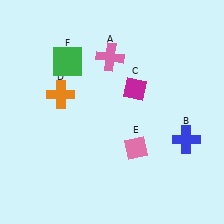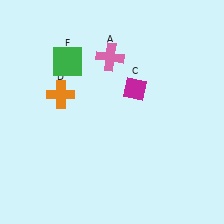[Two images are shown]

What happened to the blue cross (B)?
The blue cross (B) was removed in Image 2. It was in the bottom-right area of Image 1.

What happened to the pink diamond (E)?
The pink diamond (E) was removed in Image 2. It was in the bottom-right area of Image 1.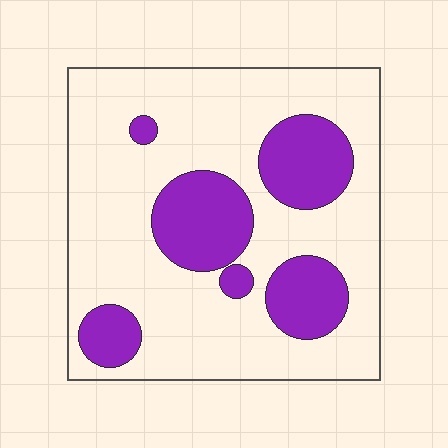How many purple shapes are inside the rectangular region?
6.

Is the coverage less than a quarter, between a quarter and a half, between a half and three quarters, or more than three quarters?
Between a quarter and a half.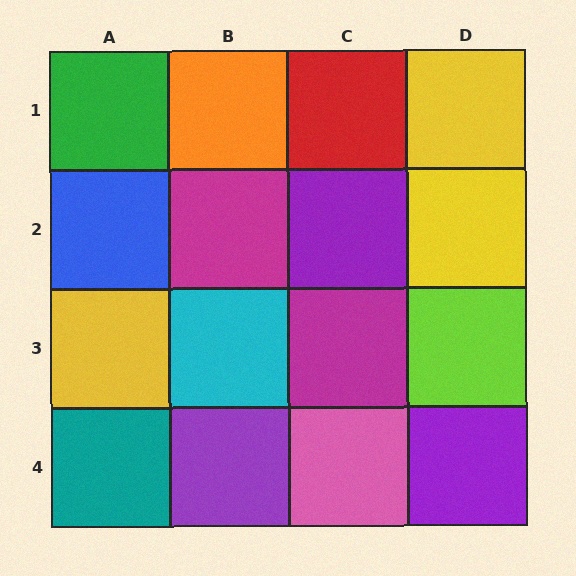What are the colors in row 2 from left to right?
Blue, magenta, purple, yellow.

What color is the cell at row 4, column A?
Teal.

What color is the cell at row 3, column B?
Cyan.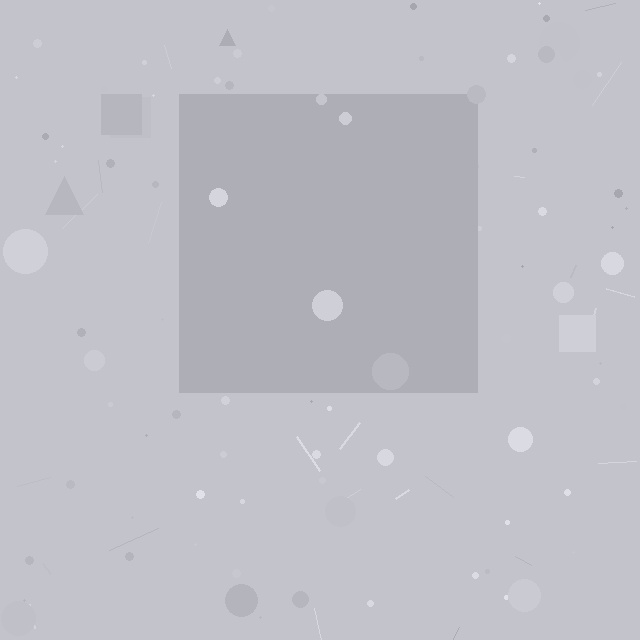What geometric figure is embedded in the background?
A square is embedded in the background.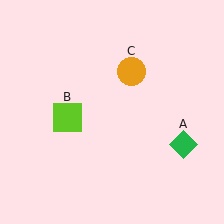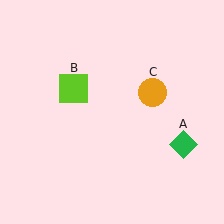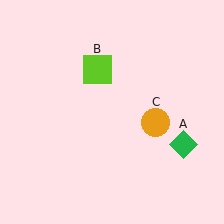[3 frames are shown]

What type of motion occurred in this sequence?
The lime square (object B), orange circle (object C) rotated clockwise around the center of the scene.